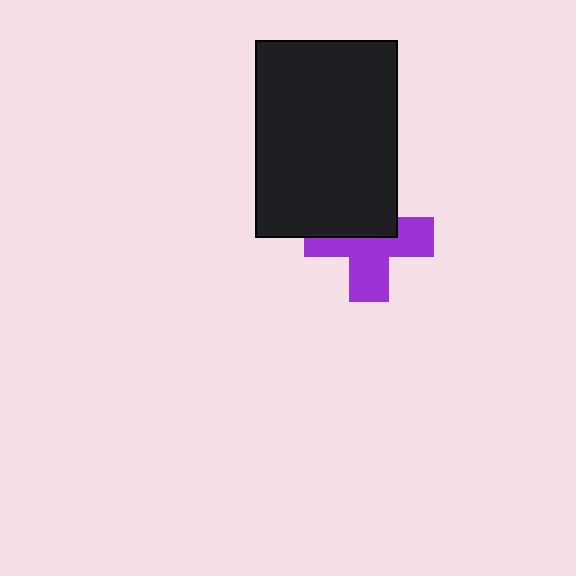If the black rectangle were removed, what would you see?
You would see the complete purple cross.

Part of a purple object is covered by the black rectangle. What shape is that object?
It is a cross.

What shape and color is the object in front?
The object in front is a black rectangle.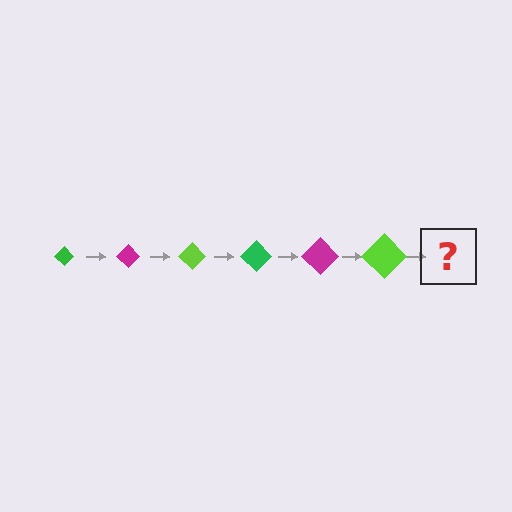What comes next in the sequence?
The next element should be a green diamond, larger than the previous one.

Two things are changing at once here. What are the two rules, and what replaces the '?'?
The two rules are that the diamond grows larger each step and the color cycles through green, magenta, and lime. The '?' should be a green diamond, larger than the previous one.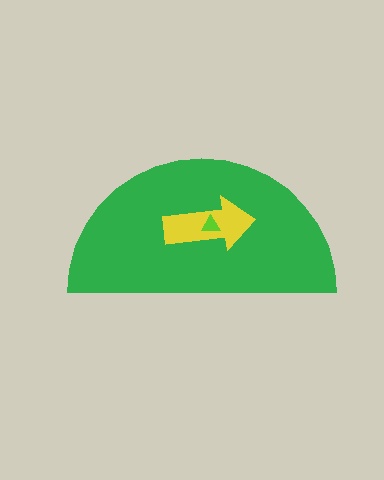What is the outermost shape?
The green semicircle.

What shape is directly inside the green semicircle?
The yellow arrow.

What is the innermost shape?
The lime triangle.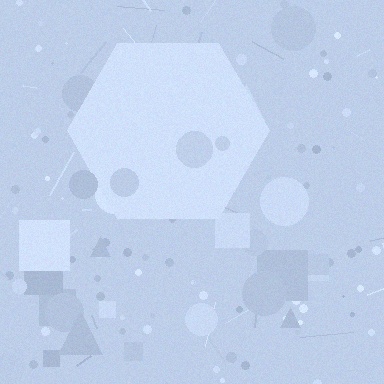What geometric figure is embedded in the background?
A hexagon is embedded in the background.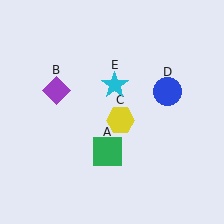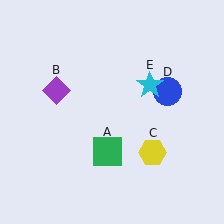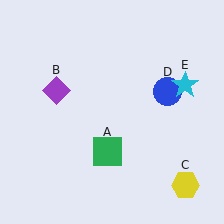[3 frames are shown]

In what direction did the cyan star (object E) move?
The cyan star (object E) moved right.